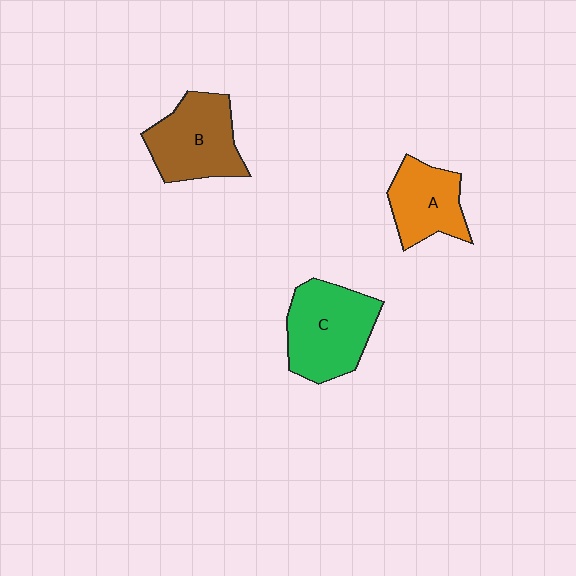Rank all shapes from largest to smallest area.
From largest to smallest: C (green), B (brown), A (orange).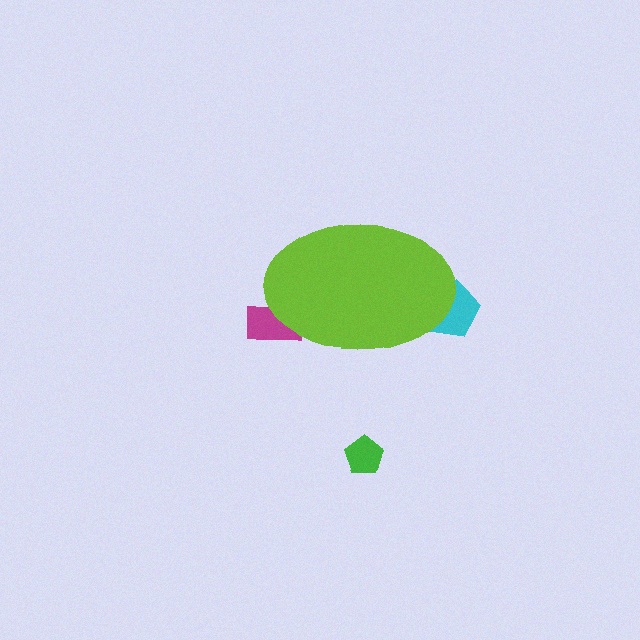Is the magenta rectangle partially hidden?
Yes, the magenta rectangle is partially hidden behind the lime ellipse.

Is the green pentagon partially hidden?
No, the green pentagon is fully visible.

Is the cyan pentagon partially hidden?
Yes, the cyan pentagon is partially hidden behind the lime ellipse.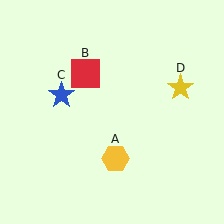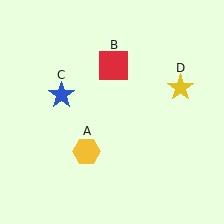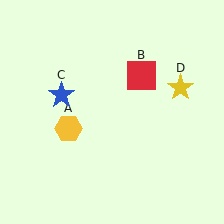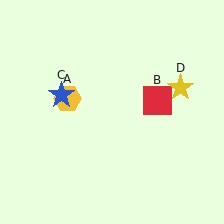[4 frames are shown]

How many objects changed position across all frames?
2 objects changed position: yellow hexagon (object A), red square (object B).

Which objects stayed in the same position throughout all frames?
Blue star (object C) and yellow star (object D) remained stationary.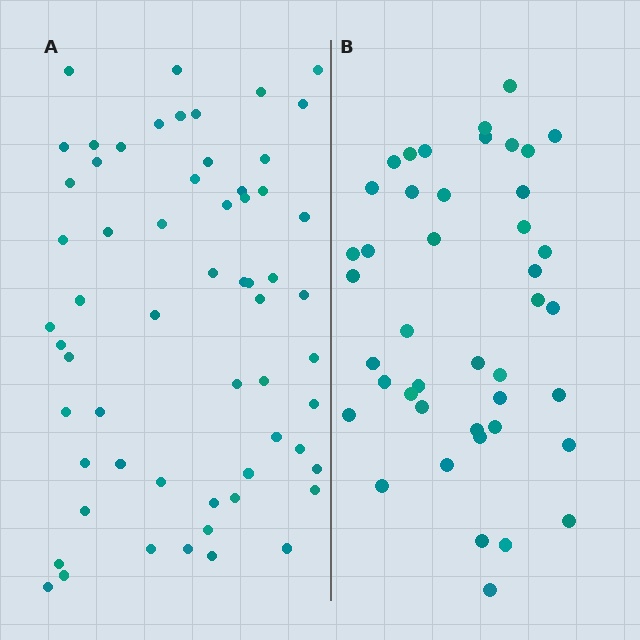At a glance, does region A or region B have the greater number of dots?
Region A (the left region) has more dots.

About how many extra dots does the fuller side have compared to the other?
Region A has approximately 15 more dots than region B.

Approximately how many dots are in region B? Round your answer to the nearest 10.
About 40 dots. (The exact count is 43, which rounds to 40.)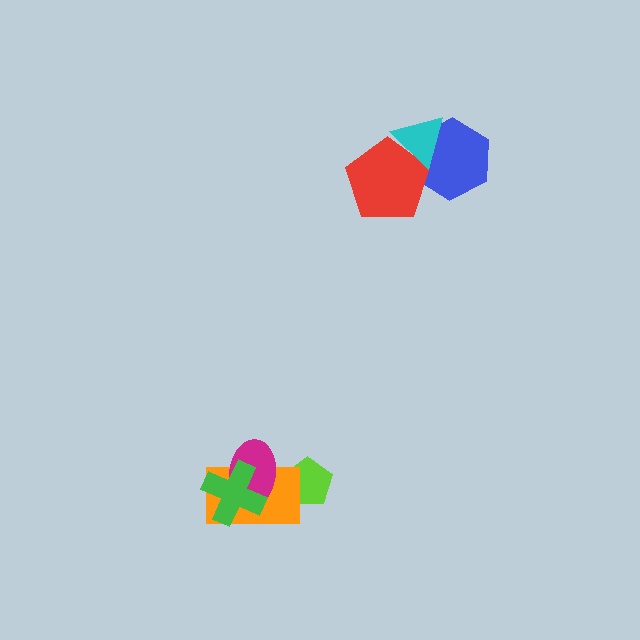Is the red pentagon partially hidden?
Yes, it is partially covered by another shape.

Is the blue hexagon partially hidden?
Yes, it is partially covered by another shape.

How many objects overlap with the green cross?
2 objects overlap with the green cross.